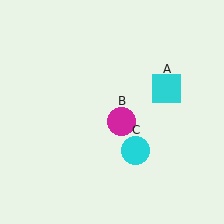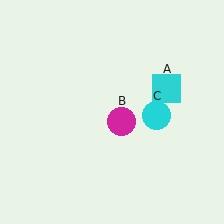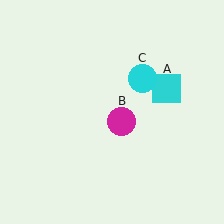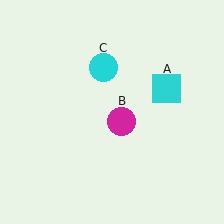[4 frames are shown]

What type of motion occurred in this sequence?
The cyan circle (object C) rotated counterclockwise around the center of the scene.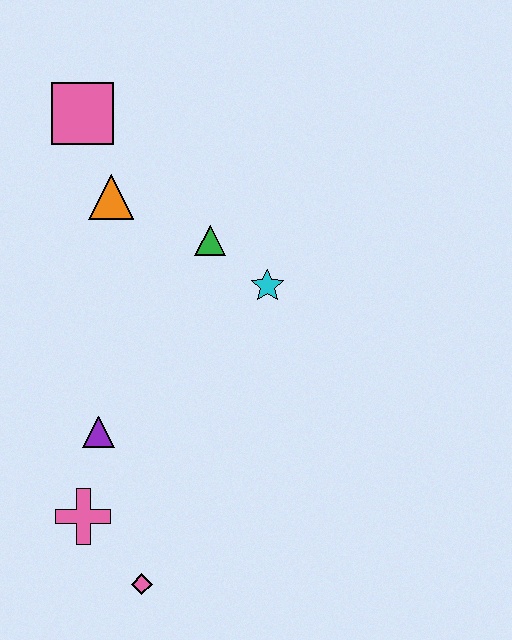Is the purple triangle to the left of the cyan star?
Yes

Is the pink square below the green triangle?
No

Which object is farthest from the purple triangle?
The pink square is farthest from the purple triangle.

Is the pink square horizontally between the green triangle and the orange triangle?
No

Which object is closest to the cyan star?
The green triangle is closest to the cyan star.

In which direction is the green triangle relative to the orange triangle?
The green triangle is to the right of the orange triangle.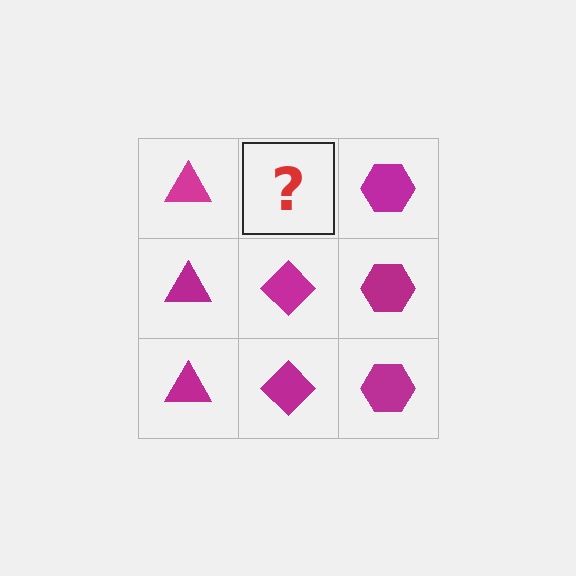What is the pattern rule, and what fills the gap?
The rule is that each column has a consistent shape. The gap should be filled with a magenta diamond.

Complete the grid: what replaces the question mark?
The question mark should be replaced with a magenta diamond.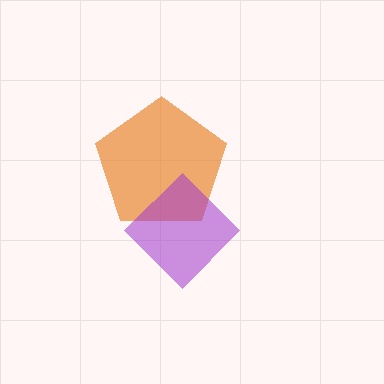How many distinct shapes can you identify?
There are 2 distinct shapes: an orange pentagon, a purple diamond.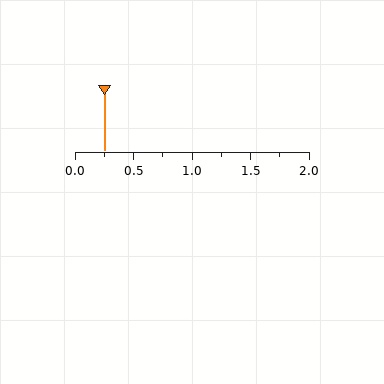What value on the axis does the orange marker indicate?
The marker indicates approximately 0.25.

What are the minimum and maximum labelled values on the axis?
The axis runs from 0.0 to 2.0.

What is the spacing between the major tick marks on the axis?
The major ticks are spaced 0.5 apart.